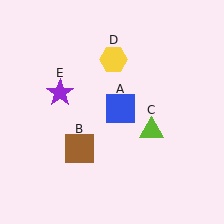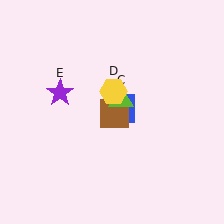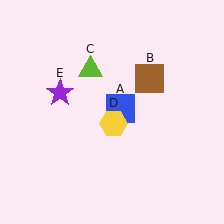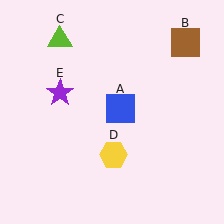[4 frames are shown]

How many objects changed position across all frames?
3 objects changed position: brown square (object B), lime triangle (object C), yellow hexagon (object D).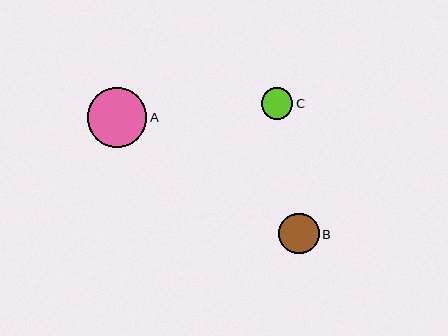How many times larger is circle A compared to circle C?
Circle A is approximately 1.9 times the size of circle C.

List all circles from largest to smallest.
From largest to smallest: A, B, C.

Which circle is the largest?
Circle A is the largest with a size of approximately 59 pixels.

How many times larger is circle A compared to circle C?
Circle A is approximately 1.9 times the size of circle C.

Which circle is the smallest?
Circle C is the smallest with a size of approximately 31 pixels.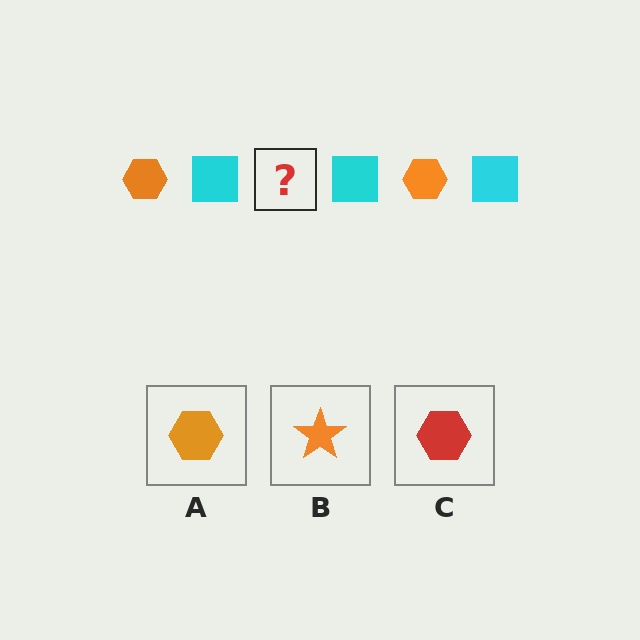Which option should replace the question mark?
Option A.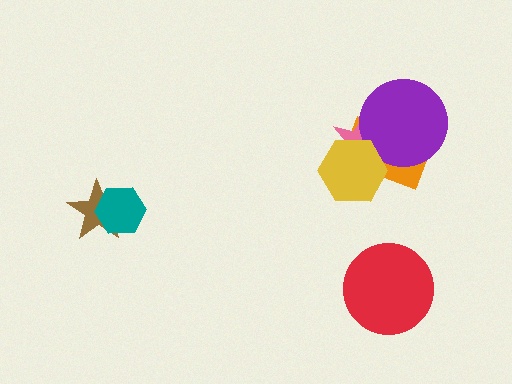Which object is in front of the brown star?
The teal hexagon is in front of the brown star.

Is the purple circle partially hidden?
Yes, it is partially covered by another shape.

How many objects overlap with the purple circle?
3 objects overlap with the purple circle.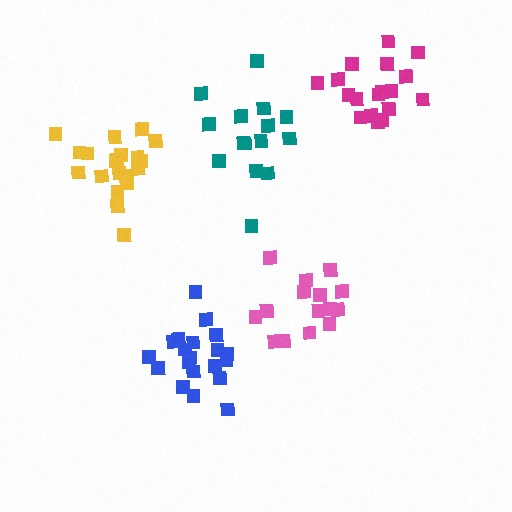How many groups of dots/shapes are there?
There are 5 groups.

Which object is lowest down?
The blue cluster is bottommost.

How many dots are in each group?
Group 1: 20 dots, Group 2: 15 dots, Group 3: 15 dots, Group 4: 20 dots, Group 5: 18 dots (88 total).